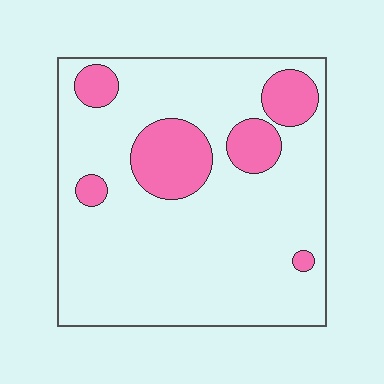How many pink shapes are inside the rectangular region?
6.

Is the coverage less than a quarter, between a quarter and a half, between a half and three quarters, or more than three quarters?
Less than a quarter.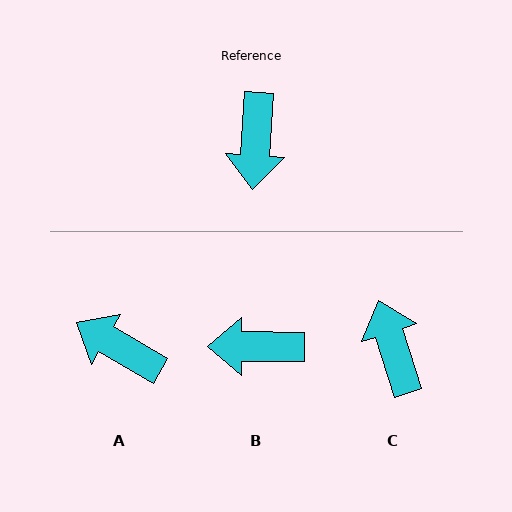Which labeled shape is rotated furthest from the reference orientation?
C, about 158 degrees away.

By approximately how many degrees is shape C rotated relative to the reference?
Approximately 158 degrees clockwise.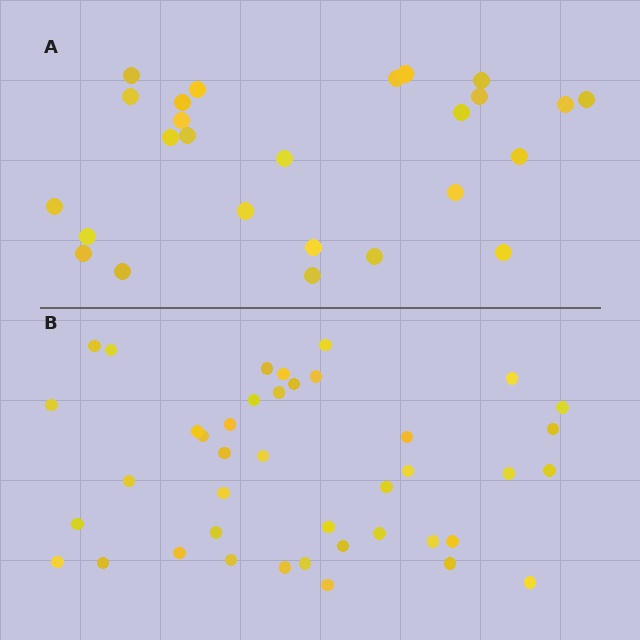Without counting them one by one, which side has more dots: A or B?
Region B (the bottom region) has more dots.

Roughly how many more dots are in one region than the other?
Region B has approximately 15 more dots than region A.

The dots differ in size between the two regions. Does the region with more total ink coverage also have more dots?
No. Region A has more total ink coverage because its dots are larger, but region B actually contains more individual dots. Total area can be misleading — the number of items is what matters here.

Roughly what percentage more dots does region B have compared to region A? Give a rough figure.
About 60% more.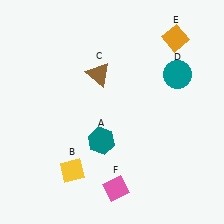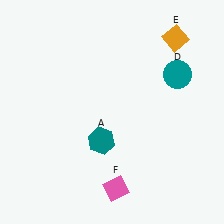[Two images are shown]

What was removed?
The brown triangle (C), the yellow diamond (B) were removed in Image 2.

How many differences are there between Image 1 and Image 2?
There are 2 differences between the two images.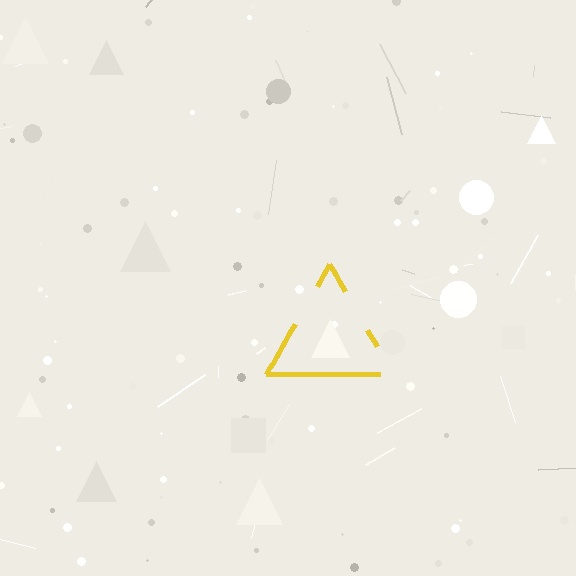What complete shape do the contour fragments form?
The contour fragments form a triangle.